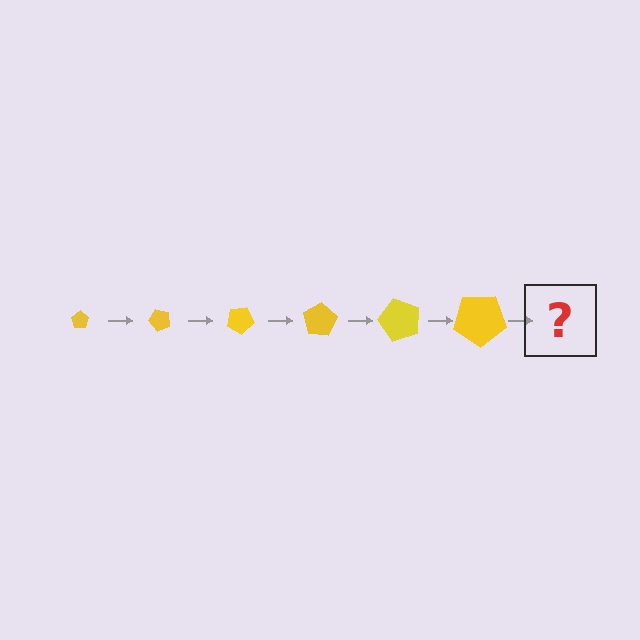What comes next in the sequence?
The next element should be a pentagon, larger than the previous one and rotated 300 degrees from the start.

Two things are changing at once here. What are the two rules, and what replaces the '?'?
The two rules are that the pentagon grows larger each step and it rotates 50 degrees each step. The '?' should be a pentagon, larger than the previous one and rotated 300 degrees from the start.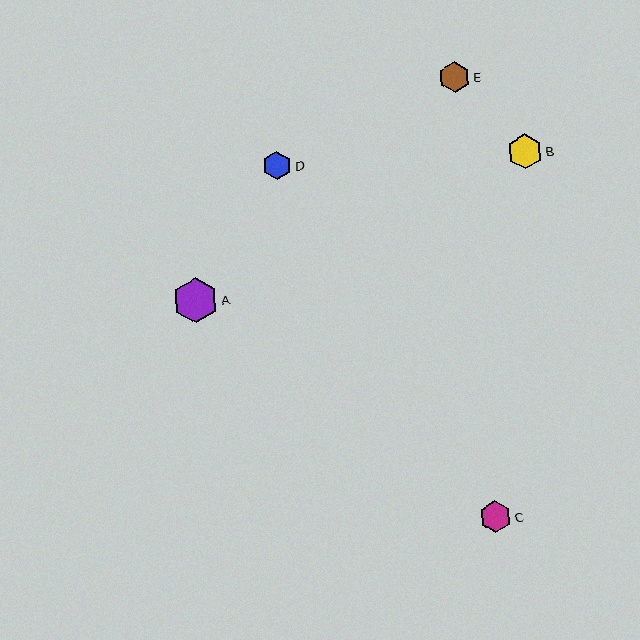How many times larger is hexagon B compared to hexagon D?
Hexagon B is approximately 1.2 times the size of hexagon D.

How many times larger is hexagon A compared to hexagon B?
Hexagon A is approximately 1.3 times the size of hexagon B.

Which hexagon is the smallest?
Hexagon D is the smallest with a size of approximately 29 pixels.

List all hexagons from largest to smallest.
From largest to smallest: A, B, C, E, D.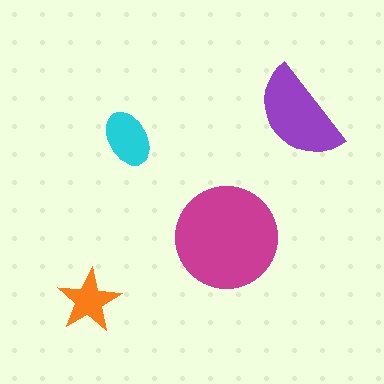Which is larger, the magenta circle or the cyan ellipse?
The magenta circle.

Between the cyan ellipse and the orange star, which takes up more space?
The cyan ellipse.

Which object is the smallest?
The orange star.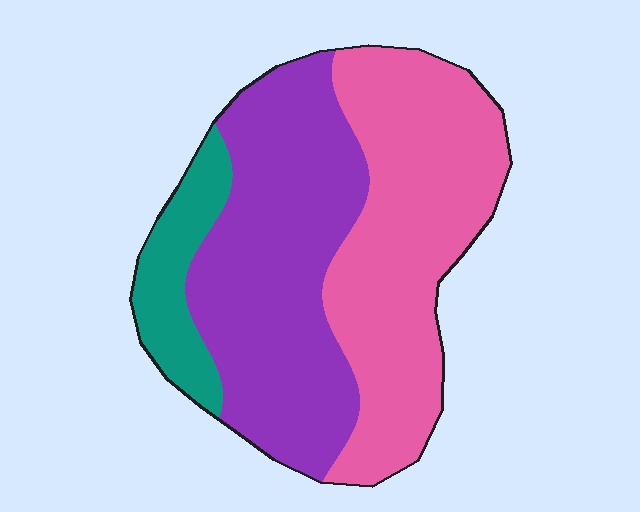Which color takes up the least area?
Teal, at roughly 10%.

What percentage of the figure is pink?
Pink takes up about two fifths (2/5) of the figure.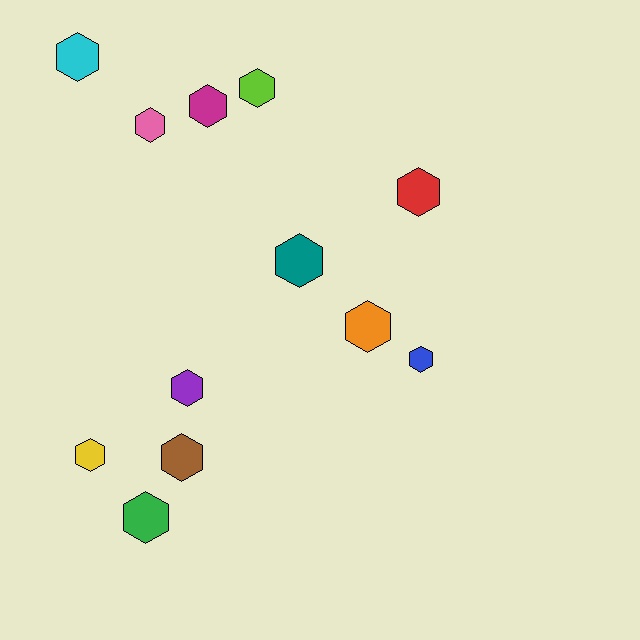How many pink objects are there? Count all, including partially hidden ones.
There is 1 pink object.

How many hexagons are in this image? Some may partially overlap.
There are 12 hexagons.